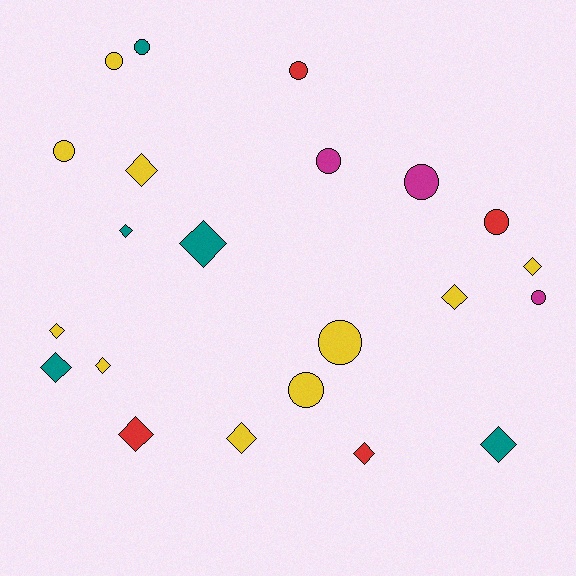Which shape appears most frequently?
Diamond, with 12 objects.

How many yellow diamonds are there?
There are 6 yellow diamonds.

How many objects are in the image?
There are 22 objects.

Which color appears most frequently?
Yellow, with 10 objects.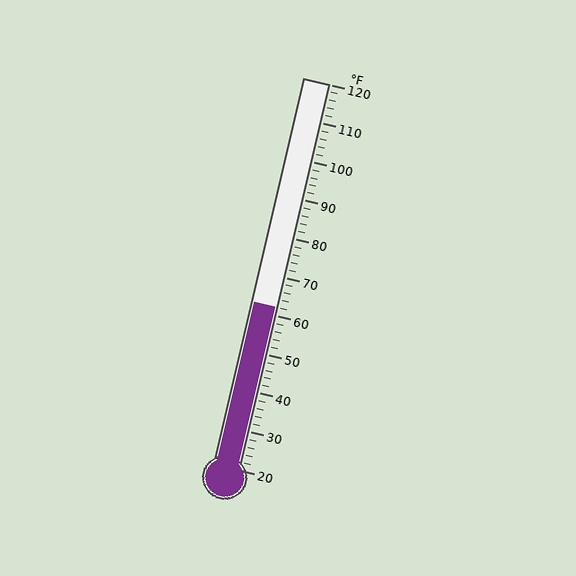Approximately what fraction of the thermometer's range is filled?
The thermometer is filled to approximately 40% of its range.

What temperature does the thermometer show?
The thermometer shows approximately 62°F.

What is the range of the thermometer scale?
The thermometer scale ranges from 20°F to 120°F.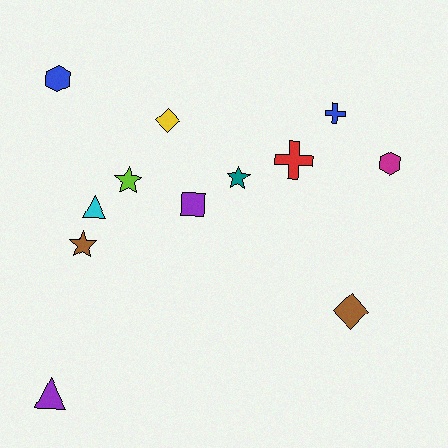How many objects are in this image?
There are 12 objects.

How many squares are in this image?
There is 1 square.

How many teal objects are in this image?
There is 1 teal object.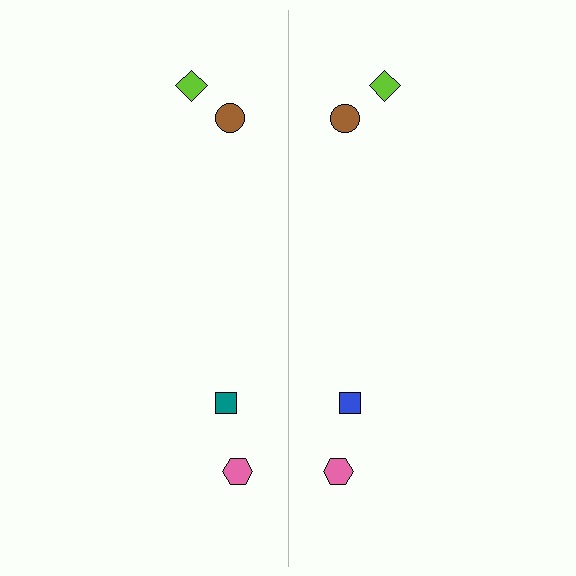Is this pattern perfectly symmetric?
No, the pattern is not perfectly symmetric. The blue square on the right side breaks the symmetry — its mirror counterpart is teal.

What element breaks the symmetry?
The blue square on the right side breaks the symmetry — its mirror counterpart is teal.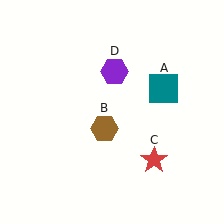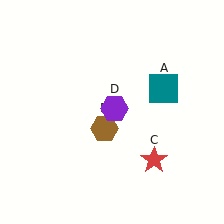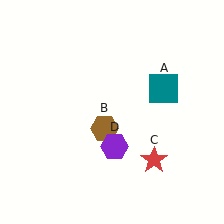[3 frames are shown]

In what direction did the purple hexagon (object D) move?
The purple hexagon (object D) moved down.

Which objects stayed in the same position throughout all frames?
Teal square (object A) and brown hexagon (object B) and red star (object C) remained stationary.